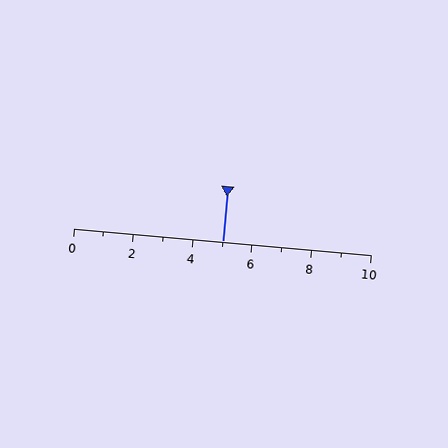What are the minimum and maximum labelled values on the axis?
The axis runs from 0 to 10.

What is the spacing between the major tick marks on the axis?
The major ticks are spaced 2 apart.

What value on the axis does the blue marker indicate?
The marker indicates approximately 5.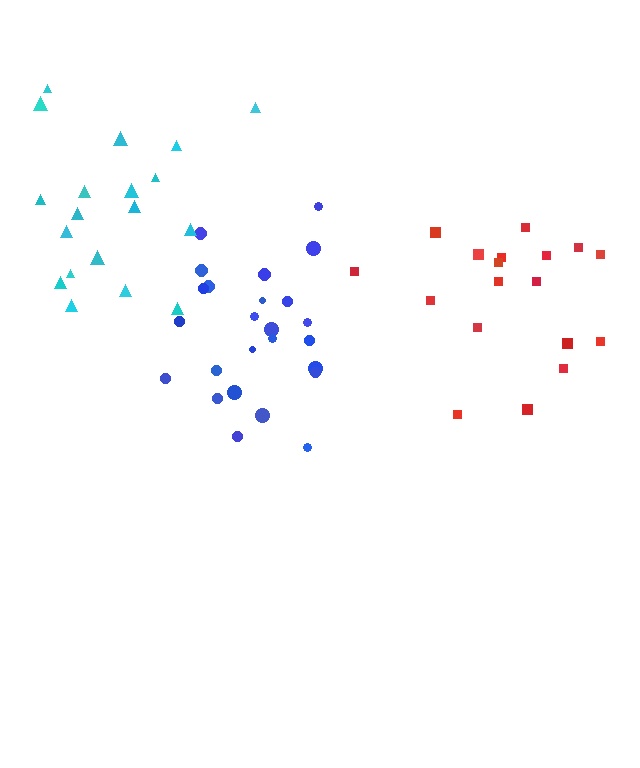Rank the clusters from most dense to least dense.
blue, cyan, red.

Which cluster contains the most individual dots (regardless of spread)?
Blue (25).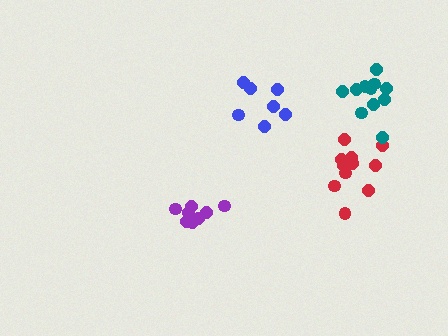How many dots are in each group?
Group 1: 9 dots, Group 2: 11 dots, Group 3: 7 dots, Group 4: 11 dots (38 total).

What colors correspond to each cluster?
The clusters are colored: purple, red, blue, teal.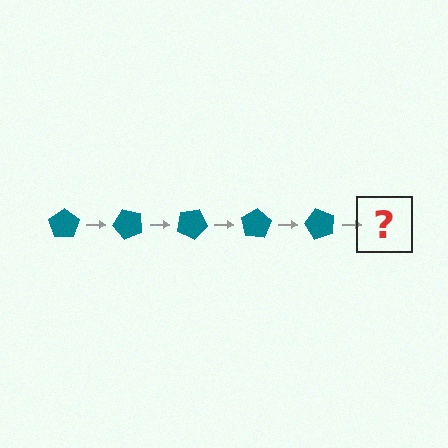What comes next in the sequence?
The next element should be a teal pentagon rotated 250 degrees.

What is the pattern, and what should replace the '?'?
The pattern is that the pentagon rotates 50 degrees each step. The '?' should be a teal pentagon rotated 250 degrees.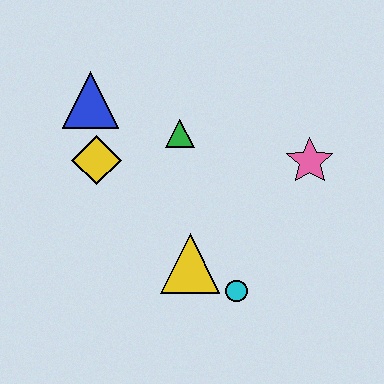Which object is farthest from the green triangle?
The cyan circle is farthest from the green triangle.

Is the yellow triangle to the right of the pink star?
No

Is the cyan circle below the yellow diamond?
Yes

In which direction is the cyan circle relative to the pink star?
The cyan circle is below the pink star.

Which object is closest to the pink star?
The green triangle is closest to the pink star.